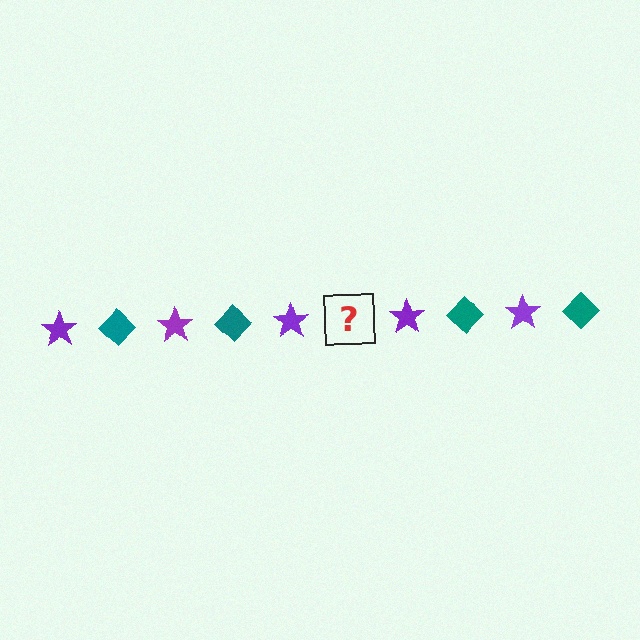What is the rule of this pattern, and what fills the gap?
The rule is that the pattern alternates between purple star and teal diamond. The gap should be filled with a teal diamond.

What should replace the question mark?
The question mark should be replaced with a teal diamond.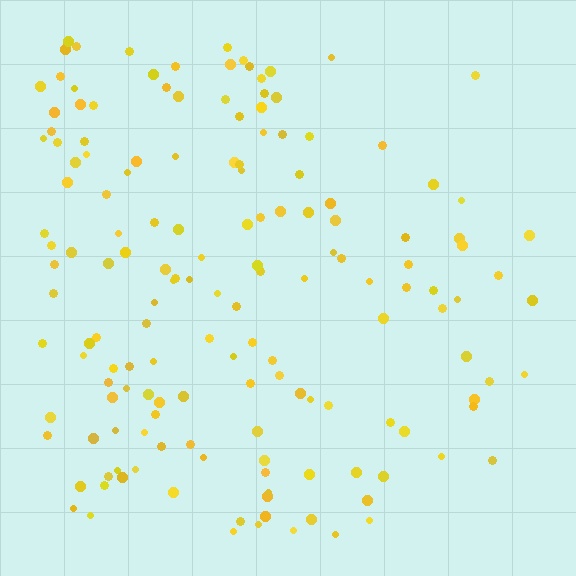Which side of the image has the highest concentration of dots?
The left.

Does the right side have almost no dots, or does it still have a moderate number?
Still a moderate number, just noticeably fewer than the left.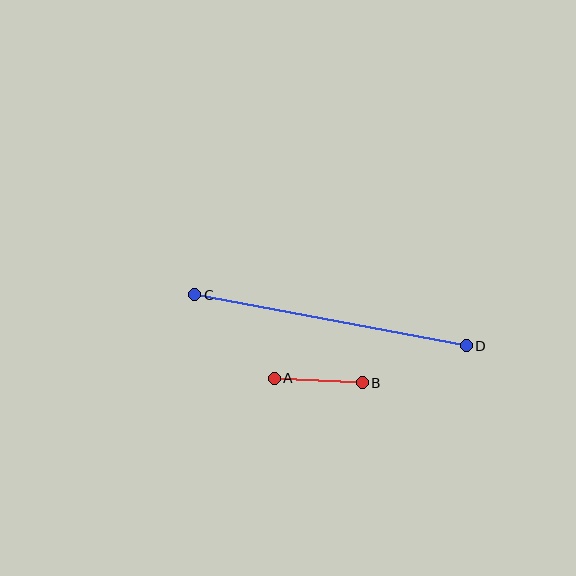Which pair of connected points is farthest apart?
Points C and D are farthest apart.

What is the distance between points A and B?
The distance is approximately 89 pixels.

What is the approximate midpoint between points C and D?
The midpoint is at approximately (330, 320) pixels.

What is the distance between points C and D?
The distance is approximately 276 pixels.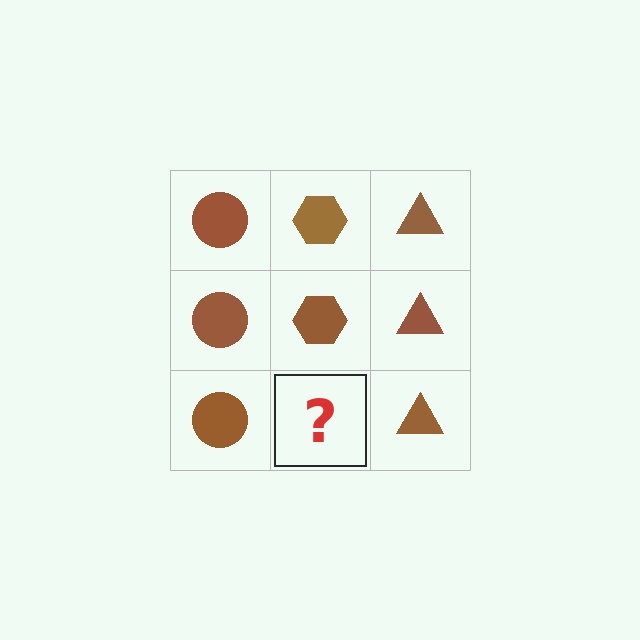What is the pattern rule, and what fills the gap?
The rule is that each column has a consistent shape. The gap should be filled with a brown hexagon.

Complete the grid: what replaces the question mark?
The question mark should be replaced with a brown hexagon.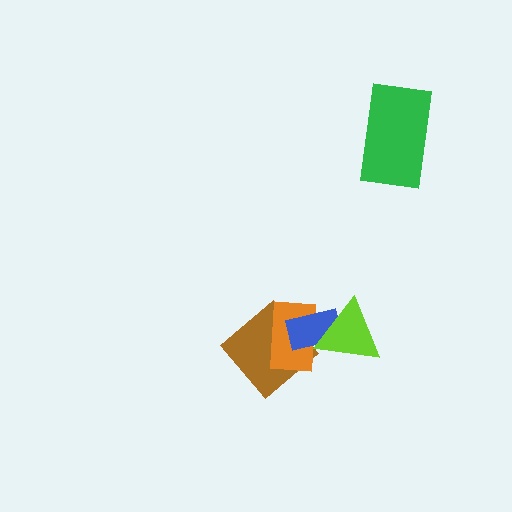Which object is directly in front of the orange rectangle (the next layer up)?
The blue rectangle is directly in front of the orange rectangle.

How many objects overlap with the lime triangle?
2 objects overlap with the lime triangle.